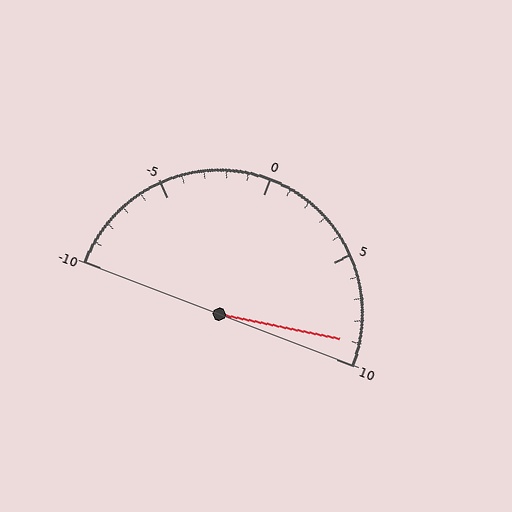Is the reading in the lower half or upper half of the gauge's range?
The reading is in the upper half of the range (-10 to 10).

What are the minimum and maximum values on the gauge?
The gauge ranges from -10 to 10.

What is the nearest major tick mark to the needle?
The nearest major tick mark is 10.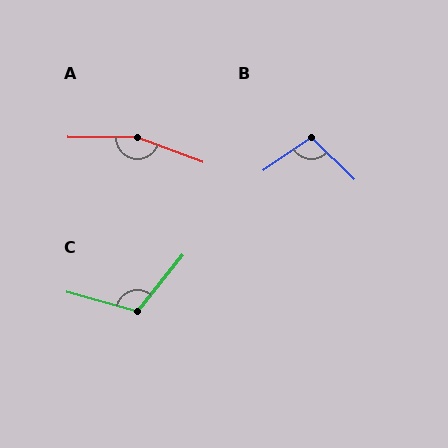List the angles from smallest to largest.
B (101°), C (113°), A (160°).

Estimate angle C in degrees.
Approximately 113 degrees.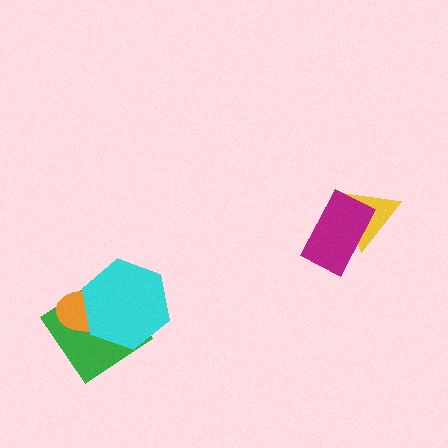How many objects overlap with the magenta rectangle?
1 object overlaps with the magenta rectangle.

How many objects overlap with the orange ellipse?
2 objects overlap with the orange ellipse.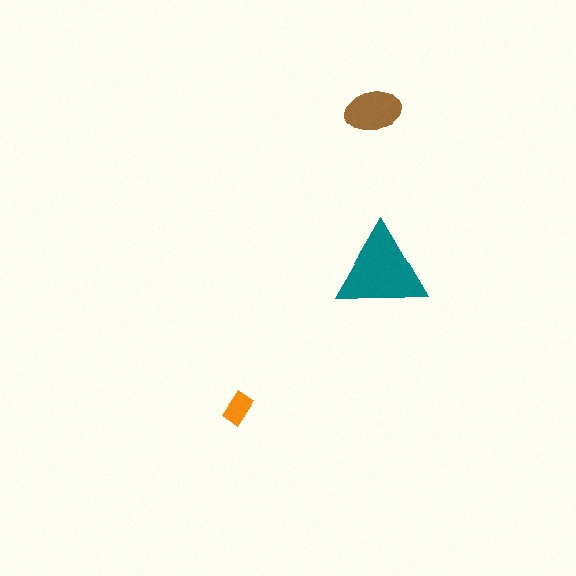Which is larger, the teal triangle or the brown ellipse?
The teal triangle.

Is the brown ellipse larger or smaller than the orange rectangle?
Larger.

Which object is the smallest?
The orange rectangle.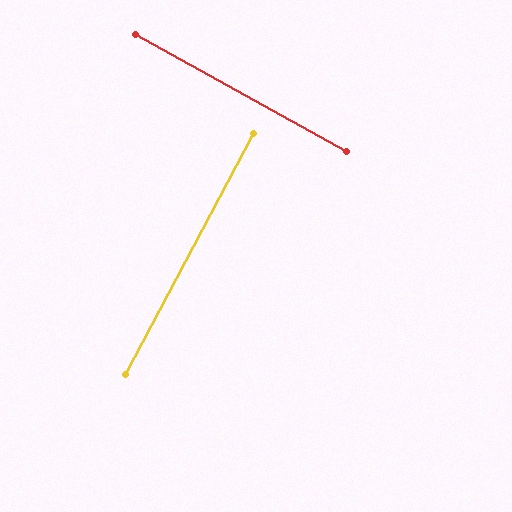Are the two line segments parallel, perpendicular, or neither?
Perpendicular — they meet at approximately 89°.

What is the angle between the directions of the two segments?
Approximately 89 degrees.